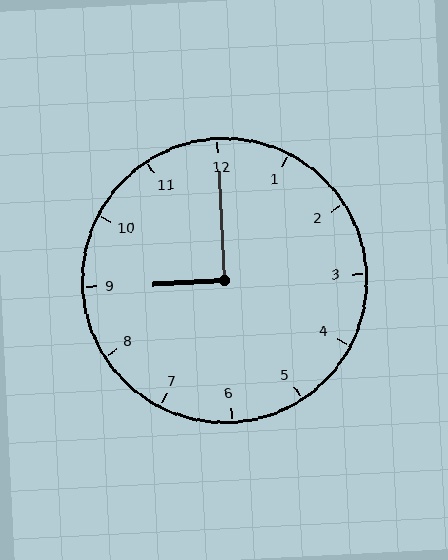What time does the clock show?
9:00.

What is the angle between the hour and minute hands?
Approximately 90 degrees.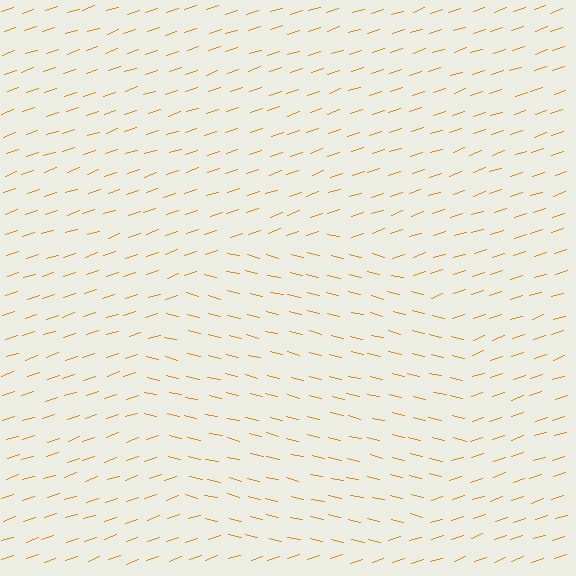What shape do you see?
I see a circle.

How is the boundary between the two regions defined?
The boundary is defined purely by a change in line orientation (approximately 32 degrees difference). All lines are the same color and thickness.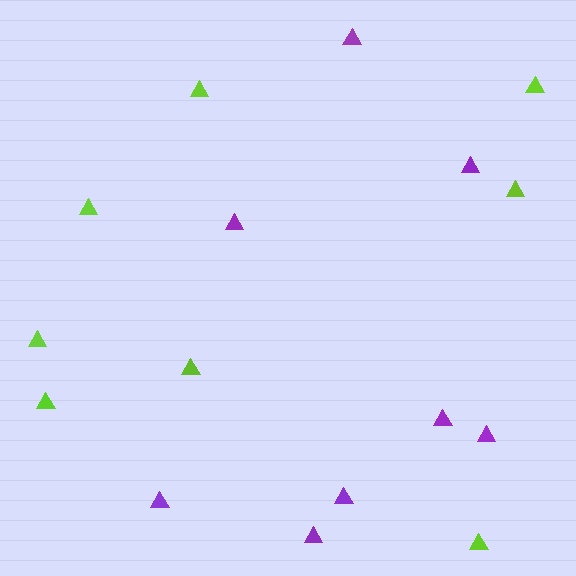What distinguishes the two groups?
There are 2 groups: one group of lime triangles (8) and one group of purple triangles (8).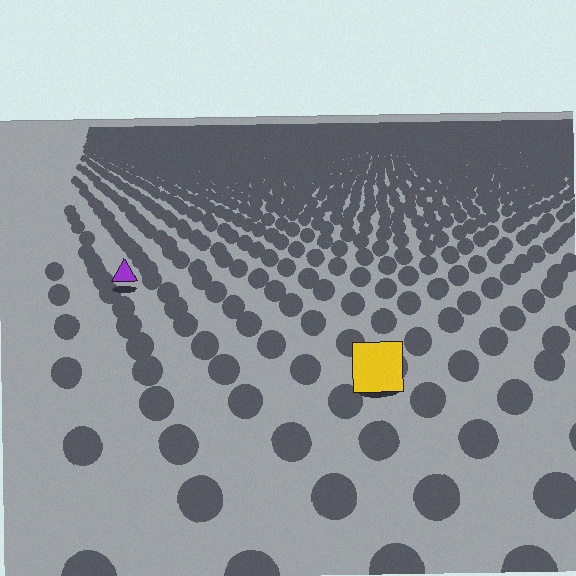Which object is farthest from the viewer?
The purple triangle is farthest from the viewer. It appears smaller and the ground texture around it is denser.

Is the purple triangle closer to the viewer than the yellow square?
No. The yellow square is closer — you can tell from the texture gradient: the ground texture is coarser near it.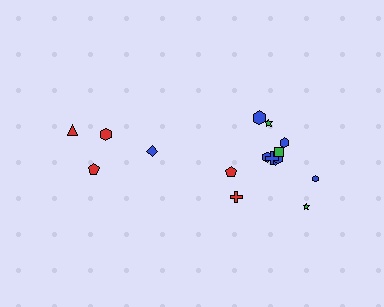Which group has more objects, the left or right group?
The right group.